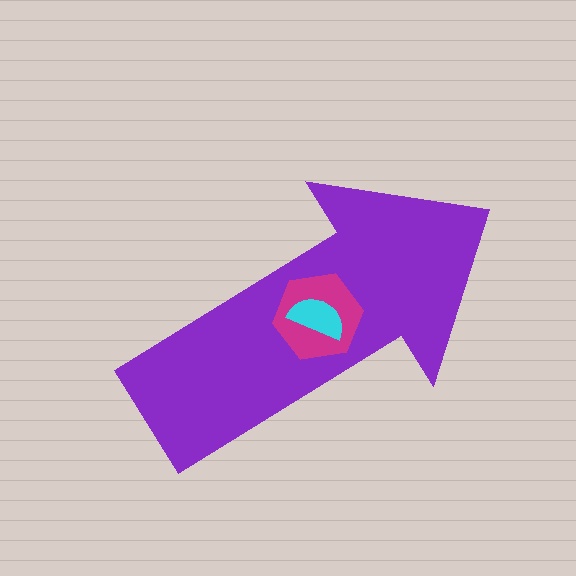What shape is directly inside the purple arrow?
The magenta hexagon.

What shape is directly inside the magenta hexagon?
The cyan semicircle.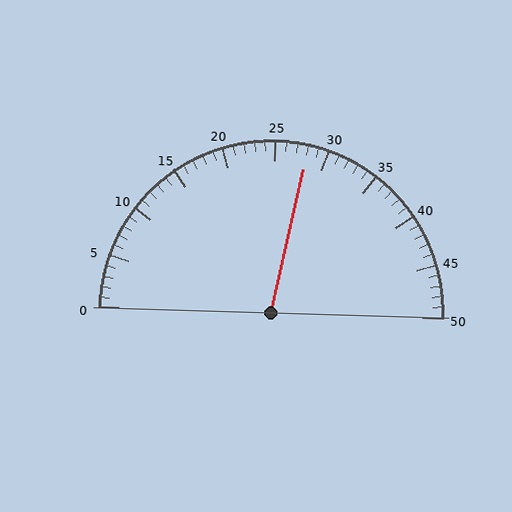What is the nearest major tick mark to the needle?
The nearest major tick mark is 30.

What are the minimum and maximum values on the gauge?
The gauge ranges from 0 to 50.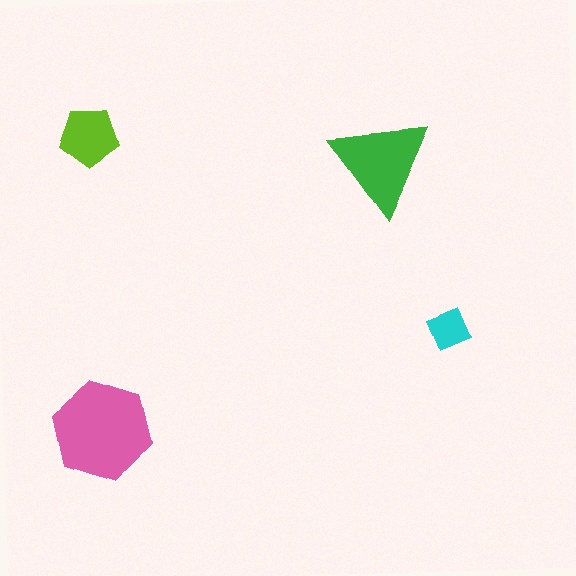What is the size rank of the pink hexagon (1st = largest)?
1st.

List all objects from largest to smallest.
The pink hexagon, the green triangle, the lime pentagon, the cyan square.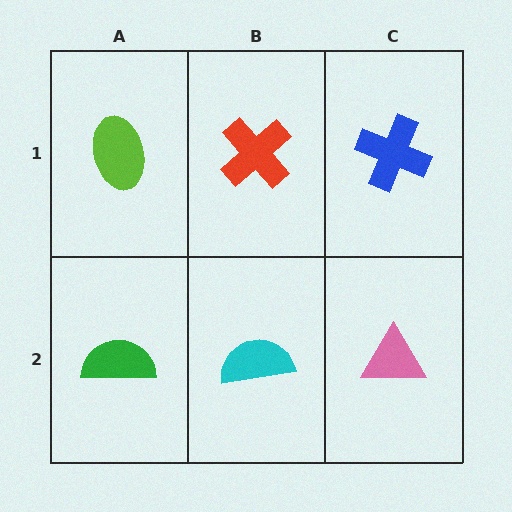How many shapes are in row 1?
3 shapes.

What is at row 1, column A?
A lime ellipse.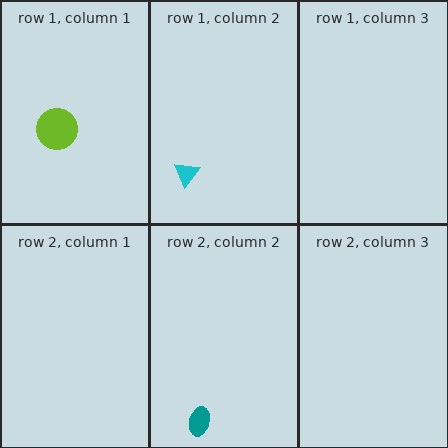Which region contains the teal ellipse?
The row 2, column 2 region.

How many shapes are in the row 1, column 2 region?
1.